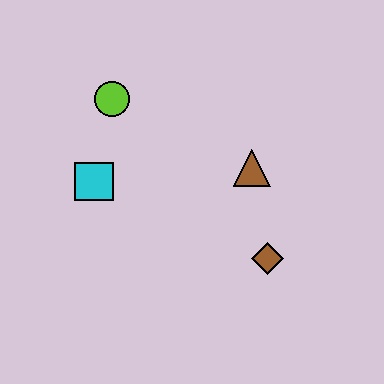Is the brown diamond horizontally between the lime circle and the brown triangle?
No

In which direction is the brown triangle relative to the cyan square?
The brown triangle is to the right of the cyan square.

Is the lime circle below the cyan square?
No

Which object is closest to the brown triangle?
The brown diamond is closest to the brown triangle.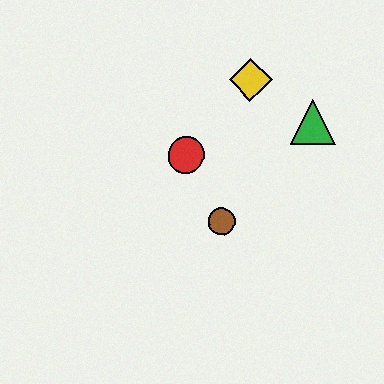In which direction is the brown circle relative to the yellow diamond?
The brown circle is below the yellow diamond.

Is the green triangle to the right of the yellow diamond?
Yes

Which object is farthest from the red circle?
The green triangle is farthest from the red circle.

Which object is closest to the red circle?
The brown circle is closest to the red circle.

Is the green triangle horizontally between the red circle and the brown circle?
No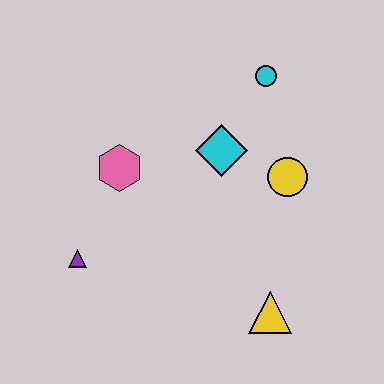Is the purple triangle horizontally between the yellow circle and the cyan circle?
No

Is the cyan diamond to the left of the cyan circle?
Yes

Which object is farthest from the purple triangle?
The cyan circle is farthest from the purple triangle.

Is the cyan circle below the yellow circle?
No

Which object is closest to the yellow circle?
The cyan diamond is closest to the yellow circle.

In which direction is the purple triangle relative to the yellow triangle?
The purple triangle is to the left of the yellow triangle.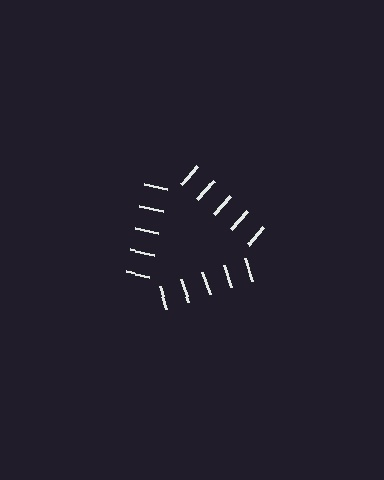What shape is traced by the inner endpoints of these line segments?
An illusory triangle — the line segments terminate on its edges but no continuous stroke is drawn.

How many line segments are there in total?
15 — 5 along each of the 3 edges.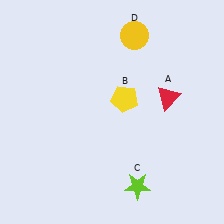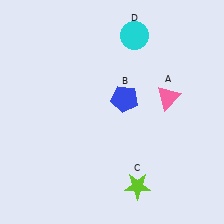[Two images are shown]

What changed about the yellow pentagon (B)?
In Image 1, B is yellow. In Image 2, it changed to blue.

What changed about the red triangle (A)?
In Image 1, A is red. In Image 2, it changed to pink.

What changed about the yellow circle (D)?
In Image 1, D is yellow. In Image 2, it changed to cyan.